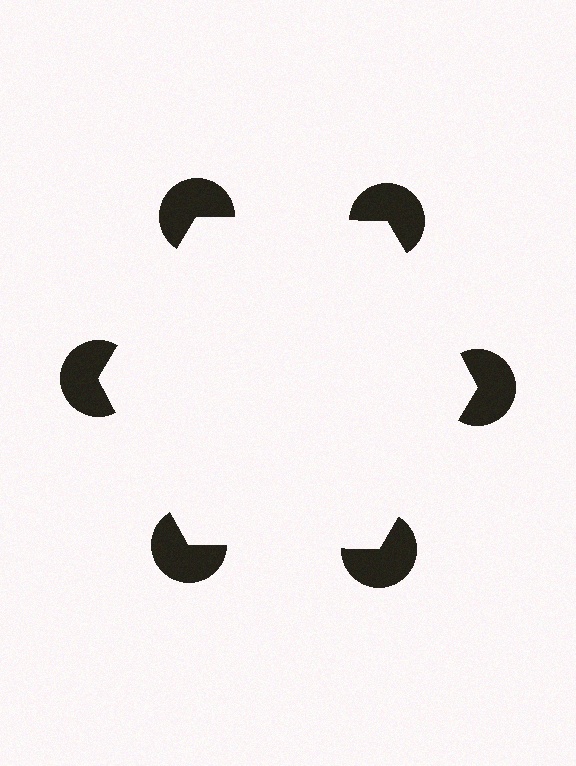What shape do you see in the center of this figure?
An illusory hexagon — its edges are inferred from the aligned wedge cuts in the pac-man discs, not physically drawn.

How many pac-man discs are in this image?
There are 6 — one at each vertex of the illusory hexagon.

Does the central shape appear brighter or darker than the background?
It typically appears slightly brighter than the background, even though no actual brightness change is drawn.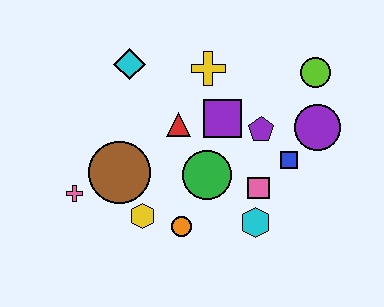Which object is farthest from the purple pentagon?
The pink cross is farthest from the purple pentagon.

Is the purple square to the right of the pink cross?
Yes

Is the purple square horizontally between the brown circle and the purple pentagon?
Yes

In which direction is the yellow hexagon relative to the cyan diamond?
The yellow hexagon is below the cyan diamond.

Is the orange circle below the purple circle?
Yes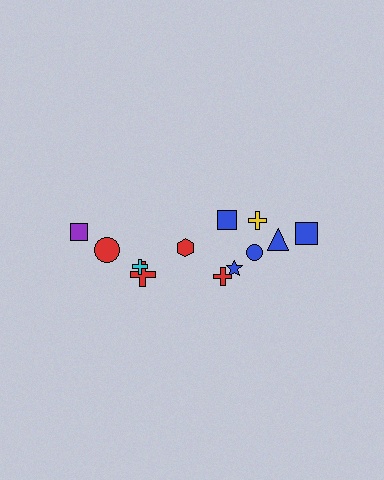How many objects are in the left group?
There are 5 objects.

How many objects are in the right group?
There are 7 objects.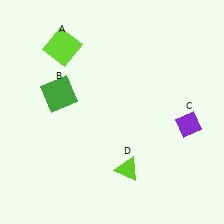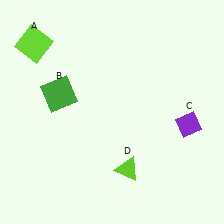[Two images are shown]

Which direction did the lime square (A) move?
The lime square (A) moved left.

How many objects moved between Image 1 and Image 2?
1 object moved between the two images.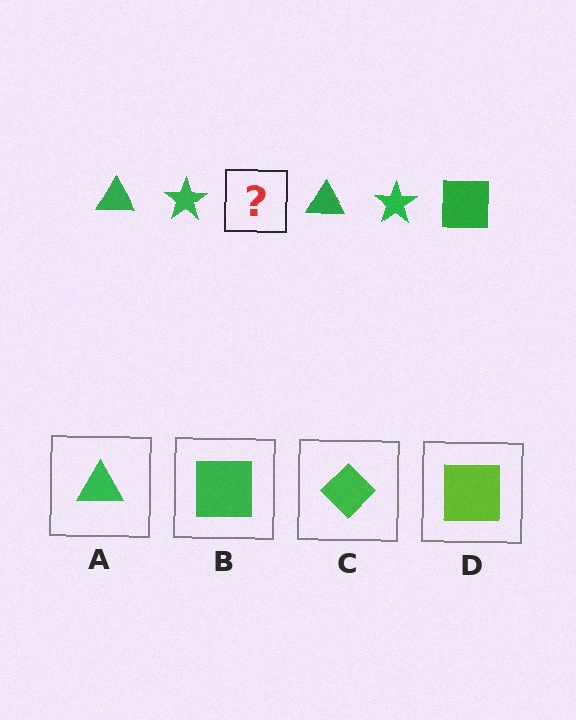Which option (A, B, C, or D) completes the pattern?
B.